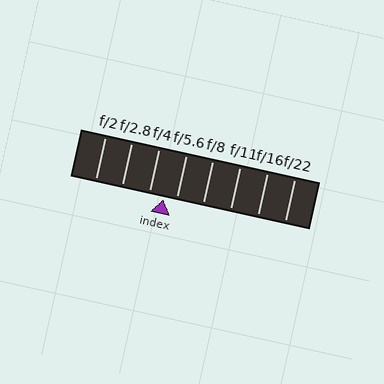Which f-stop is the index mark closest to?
The index mark is closest to f/5.6.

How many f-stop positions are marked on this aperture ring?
There are 8 f-stop positions marked.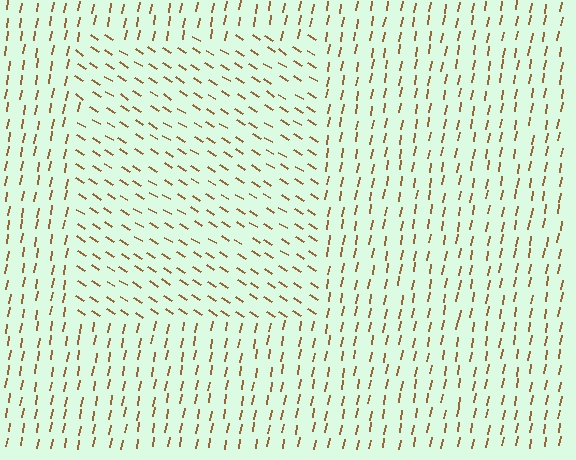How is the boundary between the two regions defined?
The boundary is defined purely by a change in line orientation (approximately 68 degrees difference). All lines are the same color and thickness.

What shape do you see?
I see a rectangle.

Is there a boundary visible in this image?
Yes, there is a texture boundary formed by a change in line orientation.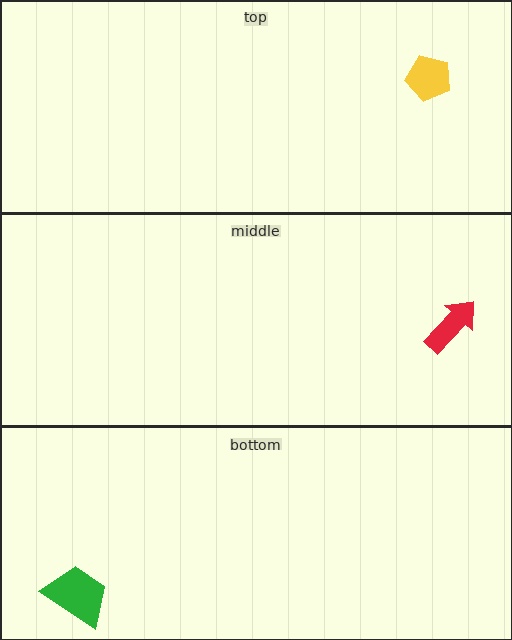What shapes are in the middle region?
The red arrow.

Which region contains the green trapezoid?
The bottom region.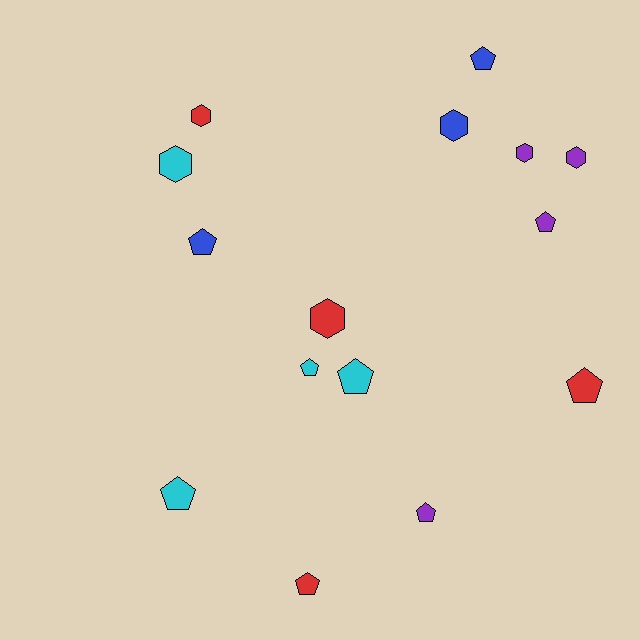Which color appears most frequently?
Purple, with 4 objects.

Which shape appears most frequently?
Pentagon, with 9 objects.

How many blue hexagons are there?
There is 1 blue hexagon.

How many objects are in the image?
There are 15 objects.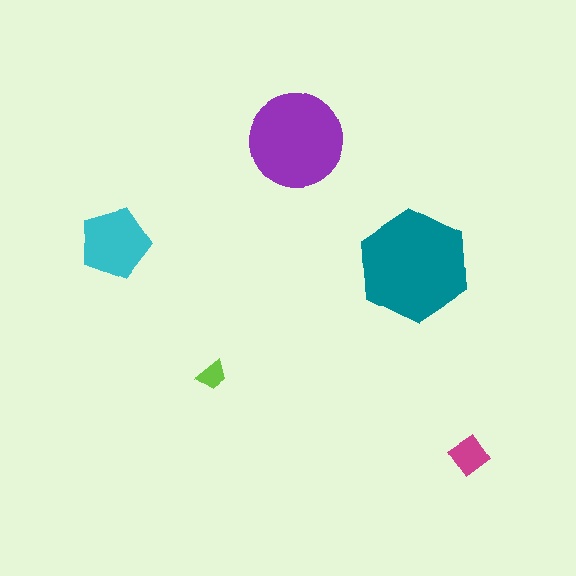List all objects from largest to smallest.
The teal hexagon, the purple circle, the cyan pentagon, the magenta diamond, the lime trapezoid.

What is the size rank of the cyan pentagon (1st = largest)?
3rd.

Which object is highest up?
The purple circle is topmost.